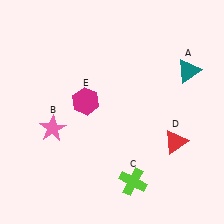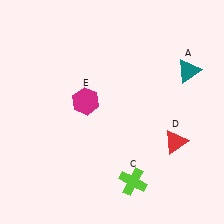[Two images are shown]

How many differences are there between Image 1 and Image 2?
There is 1 difference between the two images.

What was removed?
The pink star (B) was removed in Image 2.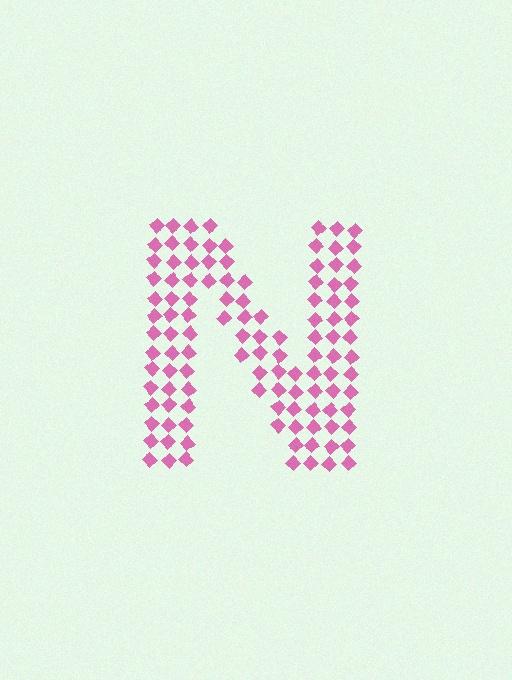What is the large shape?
The large shape is the letter N.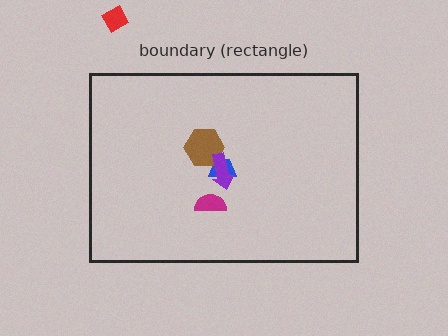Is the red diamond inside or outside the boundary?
Outside.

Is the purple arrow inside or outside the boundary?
Inside.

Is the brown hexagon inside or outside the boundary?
Inside.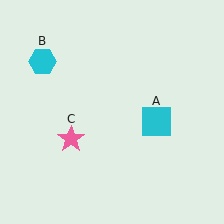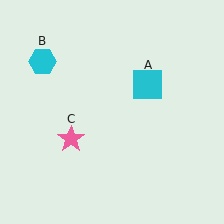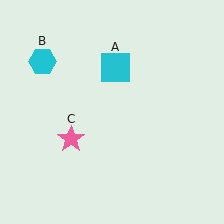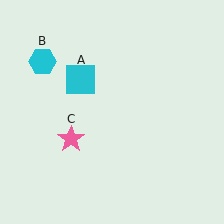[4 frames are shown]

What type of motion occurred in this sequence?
The cyan square (object A) rotated counterclockwise around the center of the scene.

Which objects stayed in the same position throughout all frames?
Cyan hexagon (object B) and pink star (object C) remained stationary.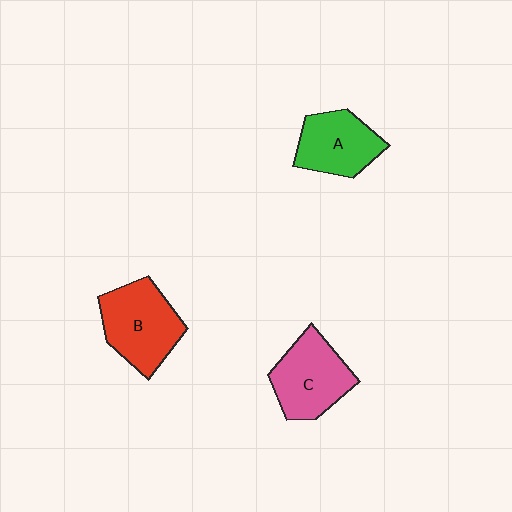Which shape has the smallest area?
Shape A (green).